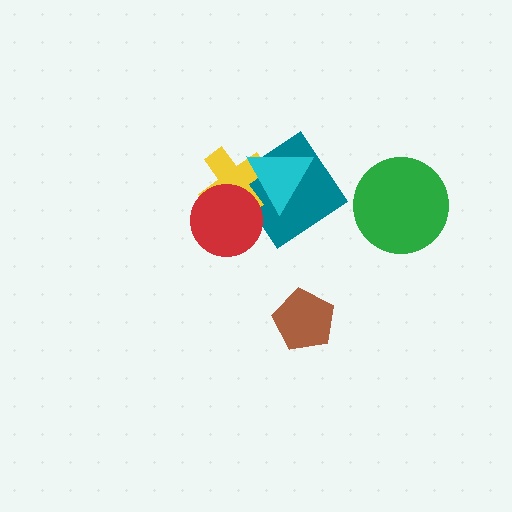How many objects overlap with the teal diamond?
3 objects overlap with the teal diamond.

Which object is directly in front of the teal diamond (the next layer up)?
The yellow cross is directly in front of the teal diamond.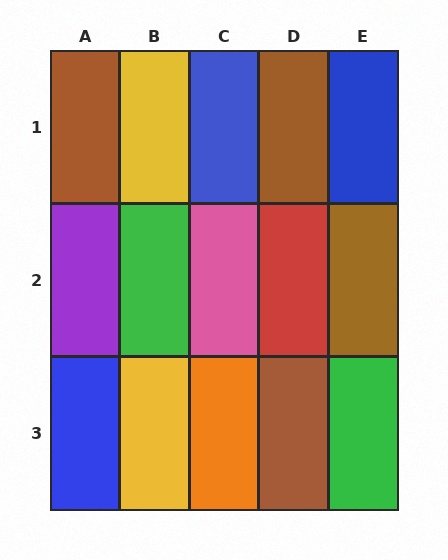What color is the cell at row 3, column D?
Brown.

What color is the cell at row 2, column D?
Red.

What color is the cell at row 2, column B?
Green.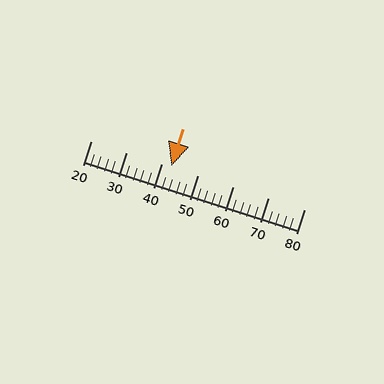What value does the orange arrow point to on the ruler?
The orange arrow points to approximately 43.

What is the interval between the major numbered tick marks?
The major tick marks are spaced 10 units apart.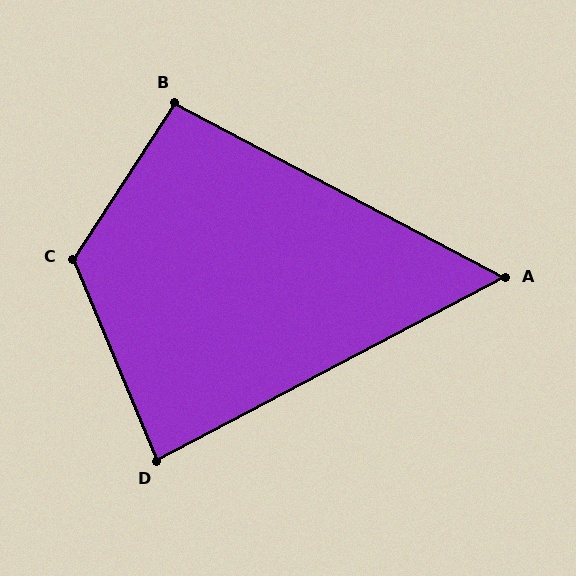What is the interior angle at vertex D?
Approximately 85 degrees (acute).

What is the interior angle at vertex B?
Approximately 95 degrees (obtuse).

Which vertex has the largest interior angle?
C, at approximately 124 degrees.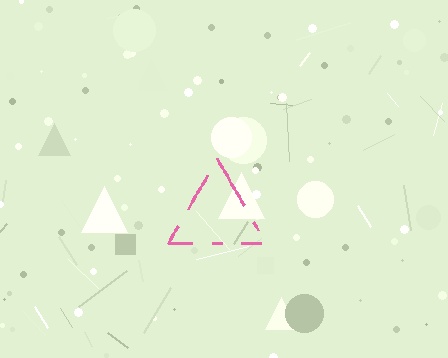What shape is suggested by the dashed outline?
The dashed outline suggests a triangle.